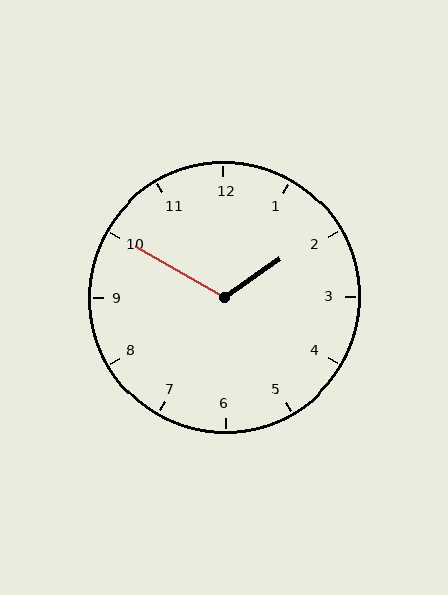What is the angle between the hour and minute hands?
Approximately 115 degrees.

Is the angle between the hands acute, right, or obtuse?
It is obtuse.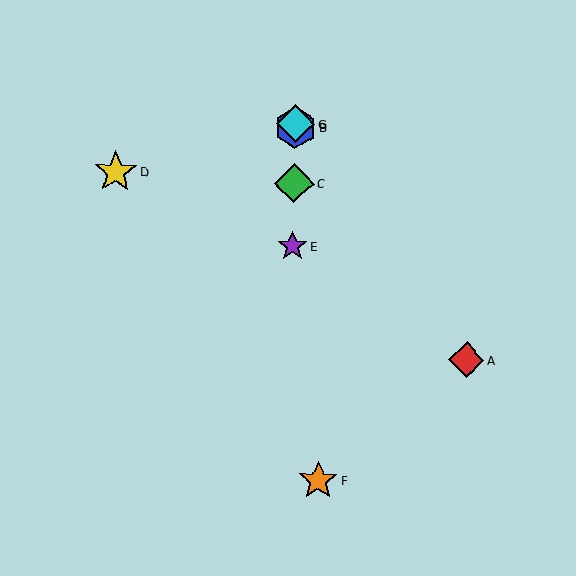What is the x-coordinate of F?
Object F is at x≈318.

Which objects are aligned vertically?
Objects B, C, E, G are aligned vertically.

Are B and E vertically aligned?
Yes, both are at x≈295.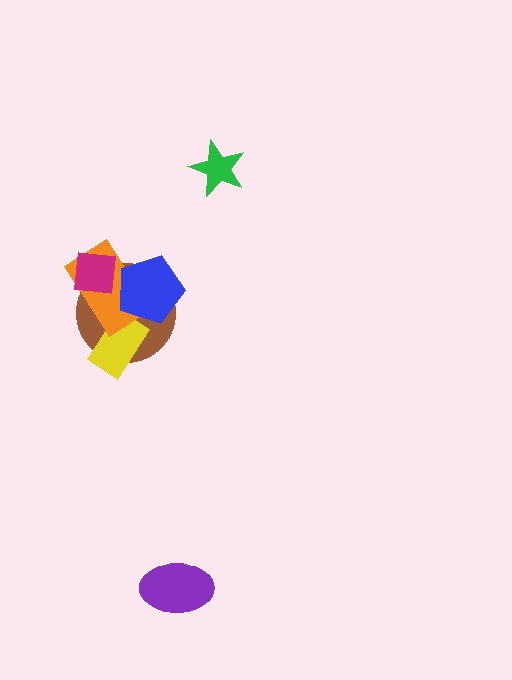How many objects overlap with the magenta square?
2 objects overlap with the magenta square.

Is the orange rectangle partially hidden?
Yes, it is partially covered by another shape.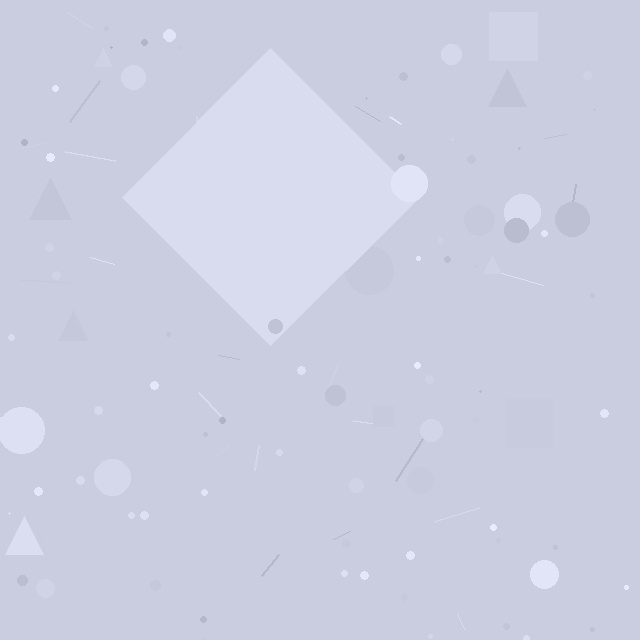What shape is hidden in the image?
A diamond is hidden in the image.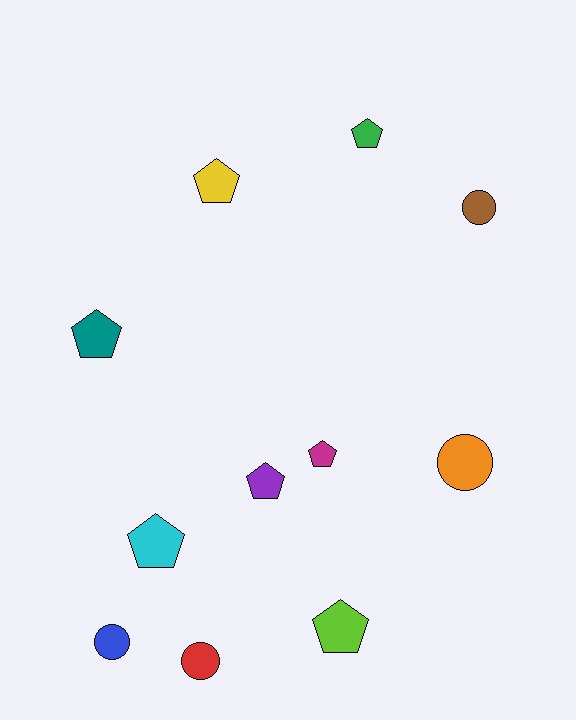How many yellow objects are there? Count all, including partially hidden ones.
There is 1 yellow object.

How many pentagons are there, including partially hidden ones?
There are 7 pentagons.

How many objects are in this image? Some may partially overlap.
There are 11 objects.